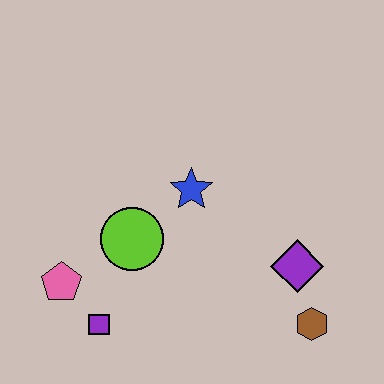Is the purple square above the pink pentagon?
No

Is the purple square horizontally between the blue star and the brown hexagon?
No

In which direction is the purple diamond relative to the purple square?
The purple diamond is to the right of the purple square.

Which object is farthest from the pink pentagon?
The brown hexagon is farthest from the pink pentagon.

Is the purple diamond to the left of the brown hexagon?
Yes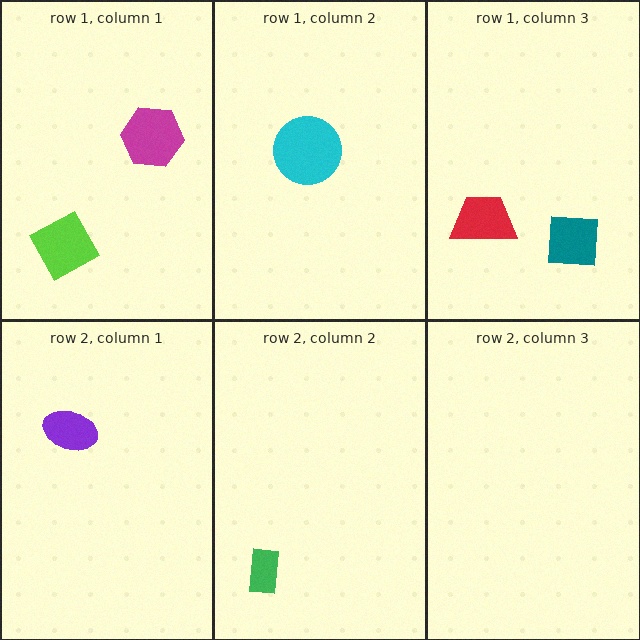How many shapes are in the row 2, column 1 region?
1.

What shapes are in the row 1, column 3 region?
The red trapezoid, the teal square.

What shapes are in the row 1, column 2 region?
The cyan circle.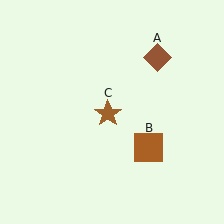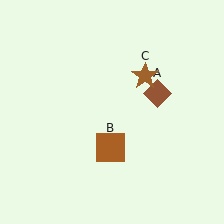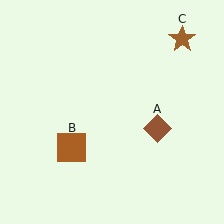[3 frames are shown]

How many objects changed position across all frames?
3 objects changed position: brown diamond (object A), brown square (object B), brown star (object C).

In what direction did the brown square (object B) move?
The brown square (object B) moved left.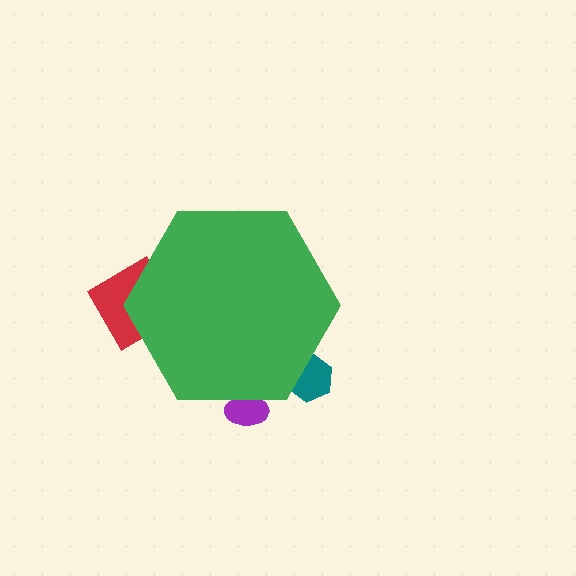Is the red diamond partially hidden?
Yes, the red diamond is partially hidden behind the green hexagon.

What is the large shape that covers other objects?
A green hexagon.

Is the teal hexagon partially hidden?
Yes, the teal hexagon is partially hidden behind the green hexagon.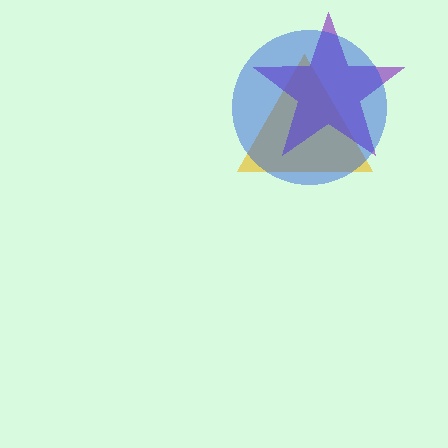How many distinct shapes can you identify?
There are 3 distinct shapes: a yellow triangle, a purple star, a blue circle.